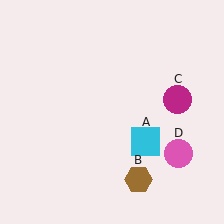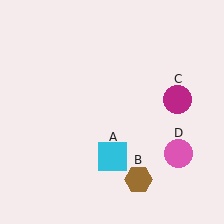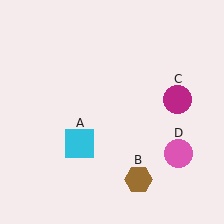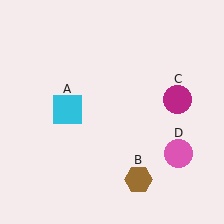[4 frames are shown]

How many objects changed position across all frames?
1 object changed position: cyan square (object A).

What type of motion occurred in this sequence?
The cyan square (object A) rotated clockwise around the center of the scene.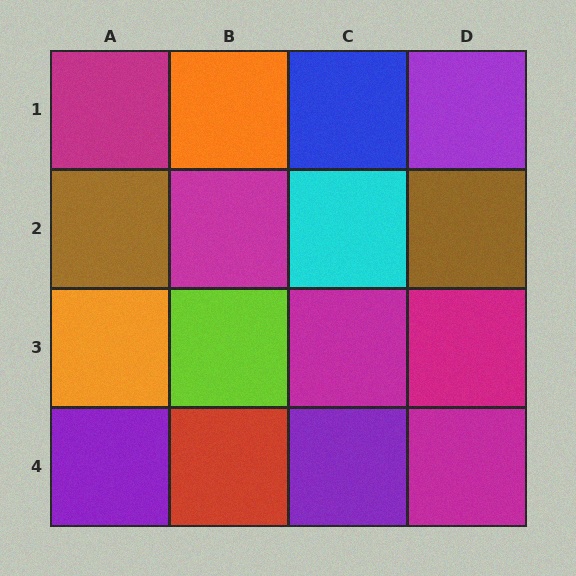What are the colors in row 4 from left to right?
Purple, red, purple, magenta.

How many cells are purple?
3 cells are purple.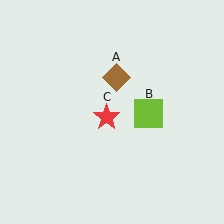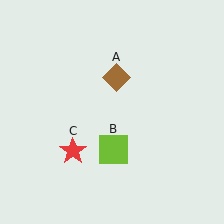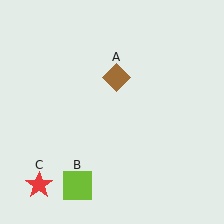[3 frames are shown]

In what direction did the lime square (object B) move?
The lime square (object B) moved down and to the left.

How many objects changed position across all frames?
2 objects changed position: lime square (object B), red star (object C).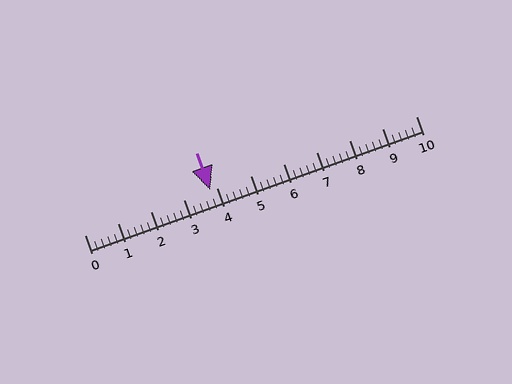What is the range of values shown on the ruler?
The ruler shows values from 0 to 10.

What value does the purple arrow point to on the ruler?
The purple arrow points to approximately 3.8.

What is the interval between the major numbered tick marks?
The major tick marks are spaced 1 units apart.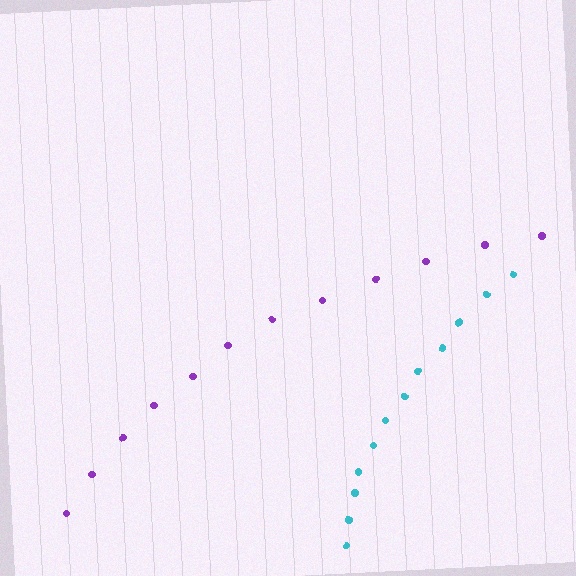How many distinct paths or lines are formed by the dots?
There are 2 distinct paths.